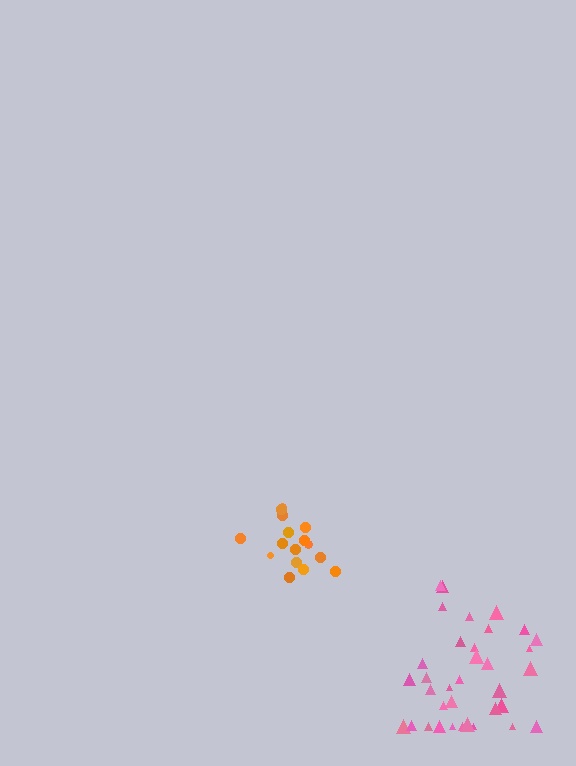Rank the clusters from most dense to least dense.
orange, pink.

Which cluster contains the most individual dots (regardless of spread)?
Pink (35).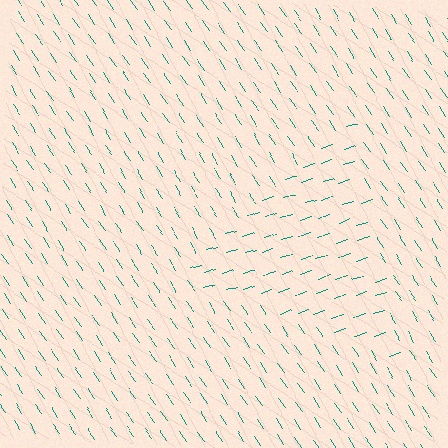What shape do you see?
I see a triangle.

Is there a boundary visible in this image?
Yes, there is a texture boundary formed by a change in line orientation.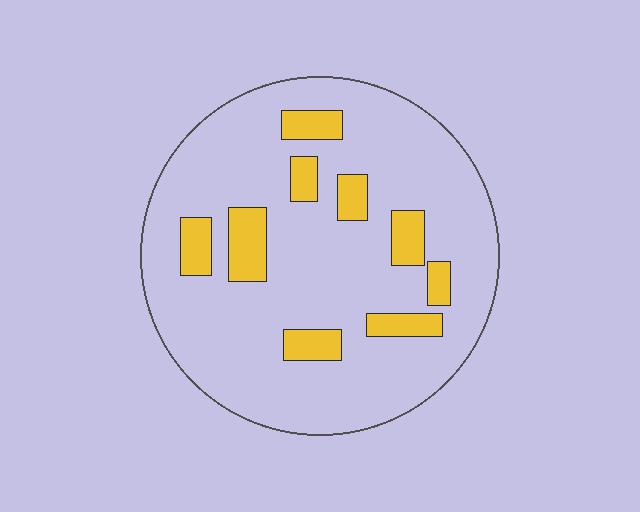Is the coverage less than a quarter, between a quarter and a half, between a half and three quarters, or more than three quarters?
Less than a quarter.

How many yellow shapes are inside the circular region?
9.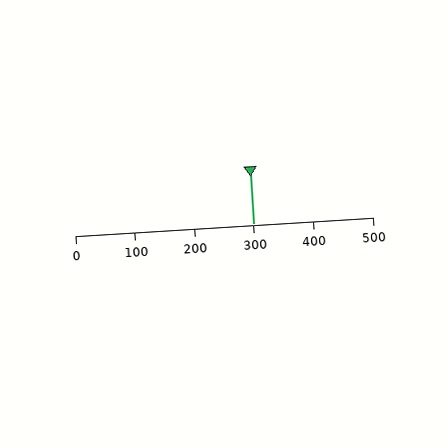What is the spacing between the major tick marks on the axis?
The major ticks are spaced 100 apart.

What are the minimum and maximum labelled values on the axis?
The axis runs from 0 to 500.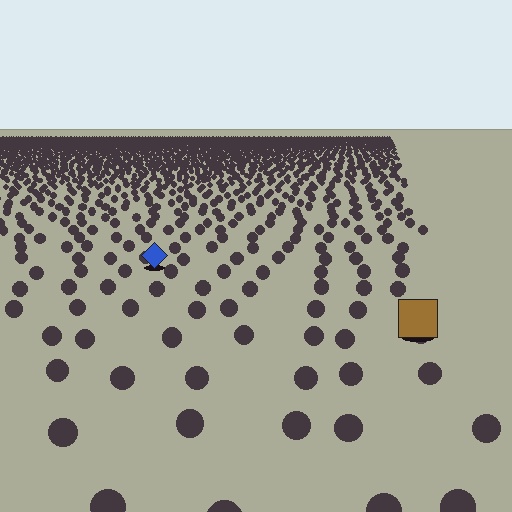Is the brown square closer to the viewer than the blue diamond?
Yes. The brown square is closer — you can tell from the texture gradient: the ground texture is coarser near it.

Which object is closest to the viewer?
The brown square is closest. The texture marks near it are larger and more spread out.